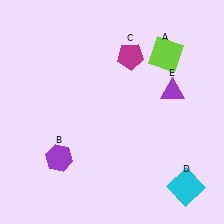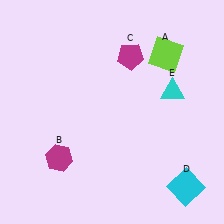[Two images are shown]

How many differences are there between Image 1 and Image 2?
There are 2 differences between the two images.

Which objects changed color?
B changed from purple to magenta. E changed from purple to cyan.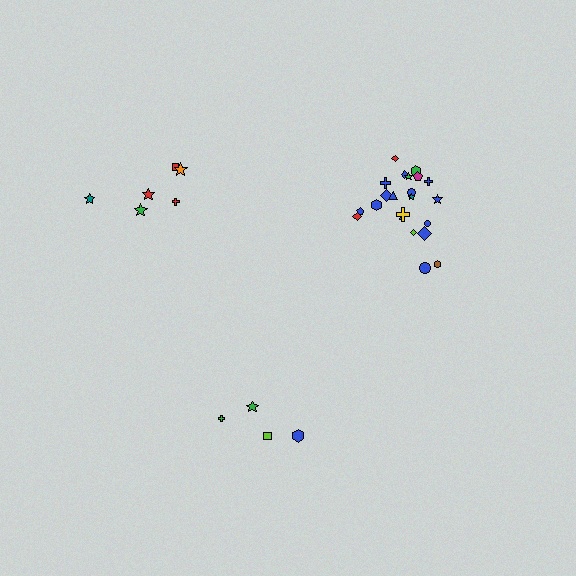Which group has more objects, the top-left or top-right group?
The top-right group.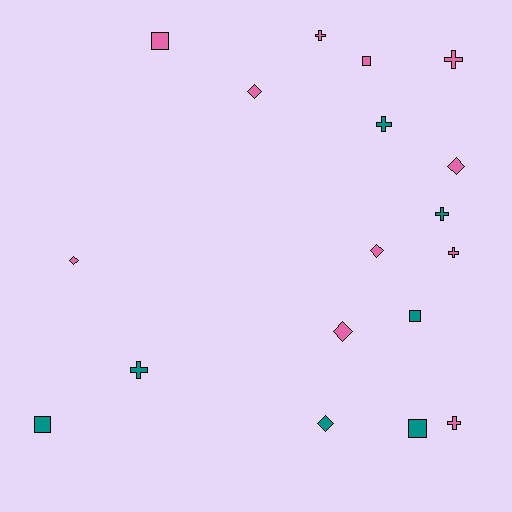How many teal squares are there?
There are 3 teal squares.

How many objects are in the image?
There are 18 objects.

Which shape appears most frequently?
Cross, with 7 objects.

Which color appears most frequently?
Pink, with 11 objects.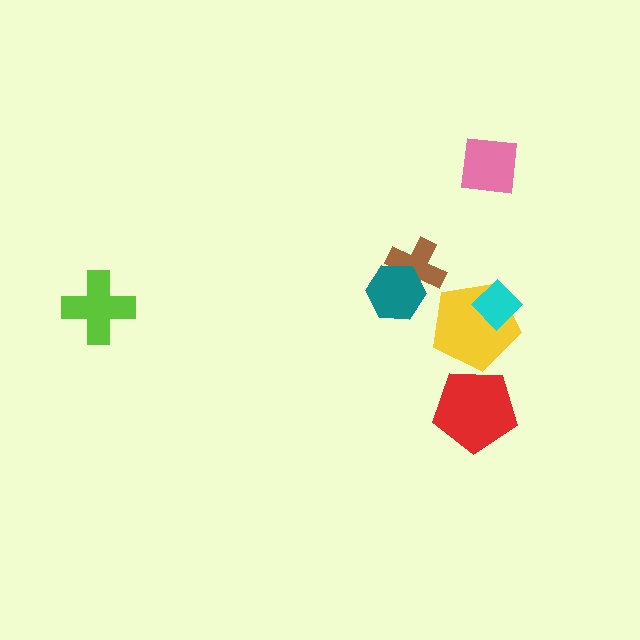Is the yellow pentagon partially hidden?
Yes, it is partially covered by another shape.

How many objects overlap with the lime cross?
0 objects overlap with the lime cross.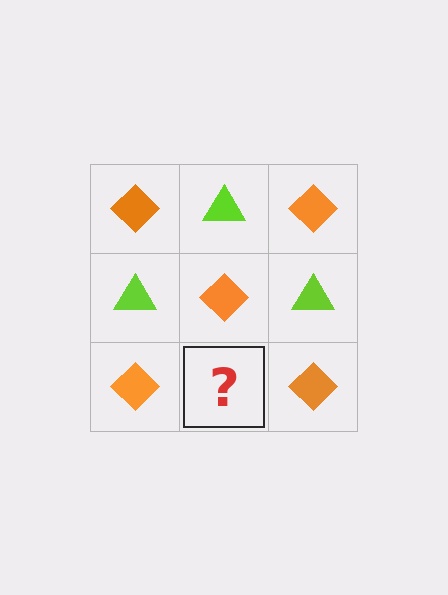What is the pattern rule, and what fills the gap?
The rule is that it alternates orange diamond and lime triangle in a checkerboard pattern. The gap should be filled with a lime triangle.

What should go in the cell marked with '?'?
The missing cell should contain a lime triangle.